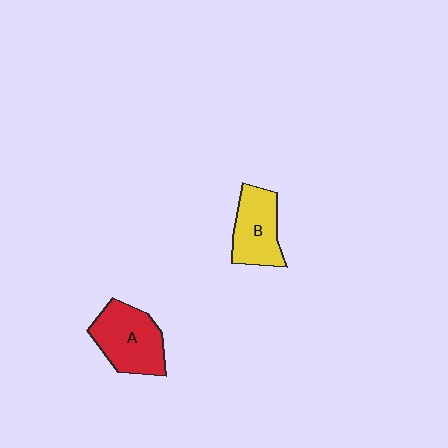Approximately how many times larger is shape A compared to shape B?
Approximately 1.2 times.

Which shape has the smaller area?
Shape B (yellow).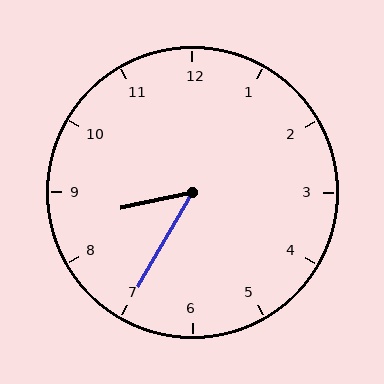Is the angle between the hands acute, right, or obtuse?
It is acute.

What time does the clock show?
8:35.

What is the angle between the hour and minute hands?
Approximately 48 degrees.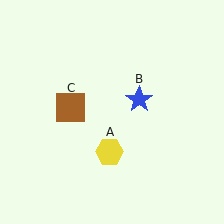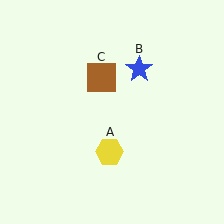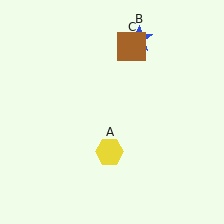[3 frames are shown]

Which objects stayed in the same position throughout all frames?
Yellow hexagon (object A) remained stationary.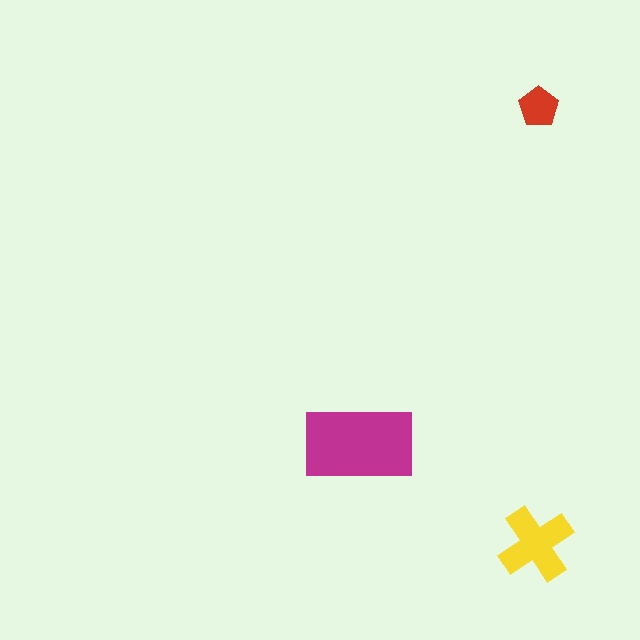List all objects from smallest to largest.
The red pentagon, the yellow cross, the magenta rectangle.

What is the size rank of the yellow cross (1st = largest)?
2nd.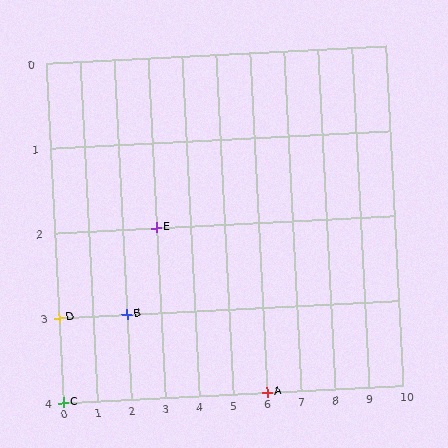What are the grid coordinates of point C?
Point C is at grid coordinates (0, 4).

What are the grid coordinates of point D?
Point D is at grid coordinates (0, 3).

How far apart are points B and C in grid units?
Points B and C are 2 columns and 1 row apart (about 2.2 grid units diagonally).